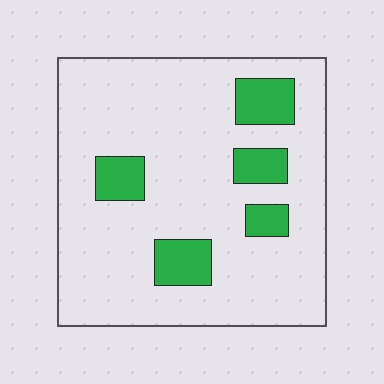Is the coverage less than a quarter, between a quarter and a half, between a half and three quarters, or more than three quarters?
Less than a quarter.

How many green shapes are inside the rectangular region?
5.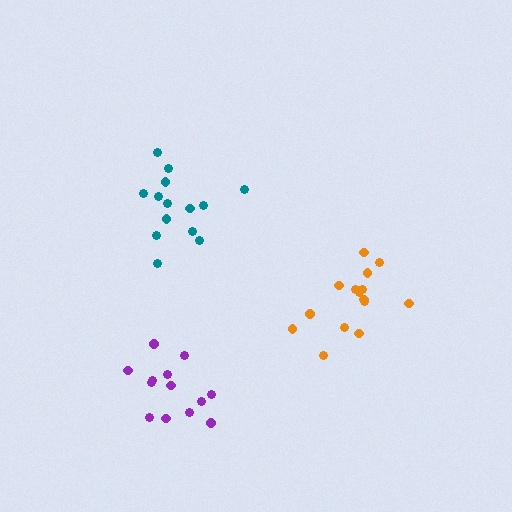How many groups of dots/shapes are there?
There are 3 groups.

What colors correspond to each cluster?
The clusters are colored: teal, orange, purple.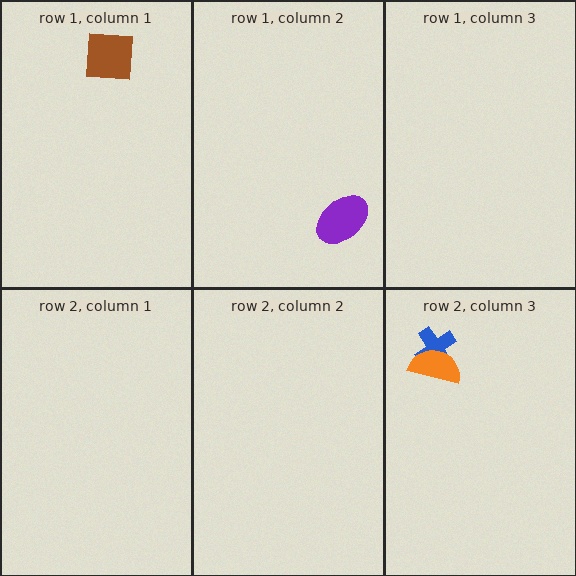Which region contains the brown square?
The row 1, column 1 region.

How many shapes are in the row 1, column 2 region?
1.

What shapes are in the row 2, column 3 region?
The blue cross, the orange semicircle.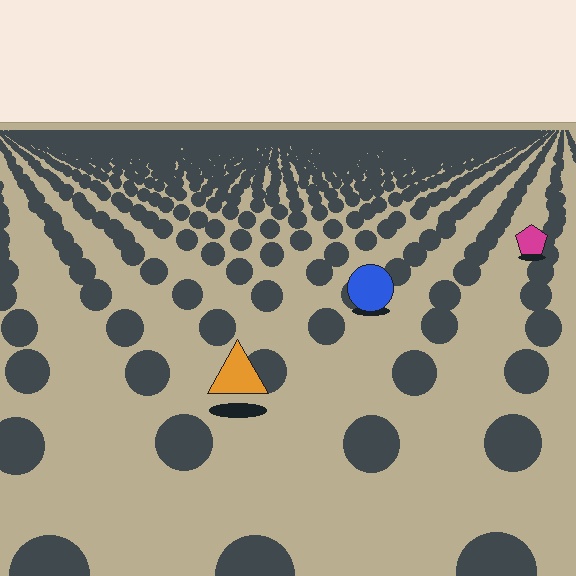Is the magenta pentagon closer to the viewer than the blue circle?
No. The blue circle is closer — you can tell from the texture gradient: the ground texture is coarser near it.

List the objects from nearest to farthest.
From nearest to farthest: the orange triangle, the blue circle, the magenta pentagon.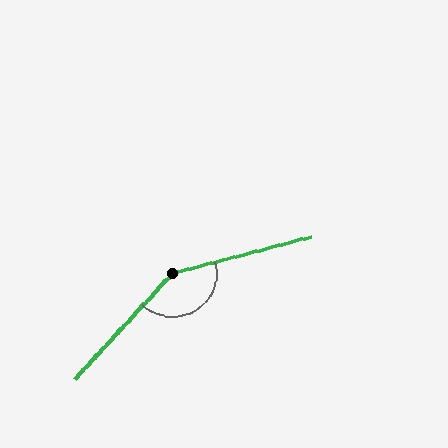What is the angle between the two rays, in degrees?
Approximately 148 degrees.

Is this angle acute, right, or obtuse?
It is obtuse.